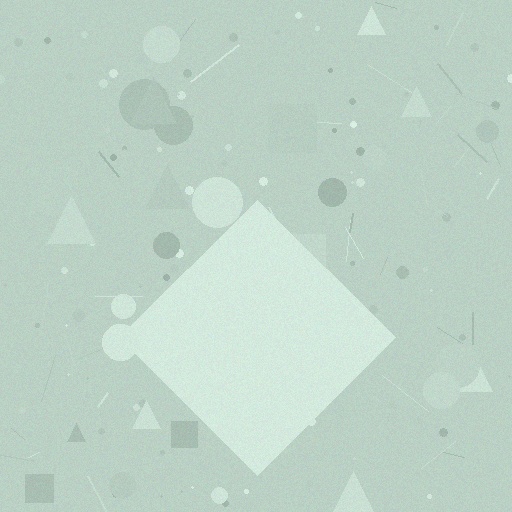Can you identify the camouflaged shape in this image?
The camouflaged shape is a diamond.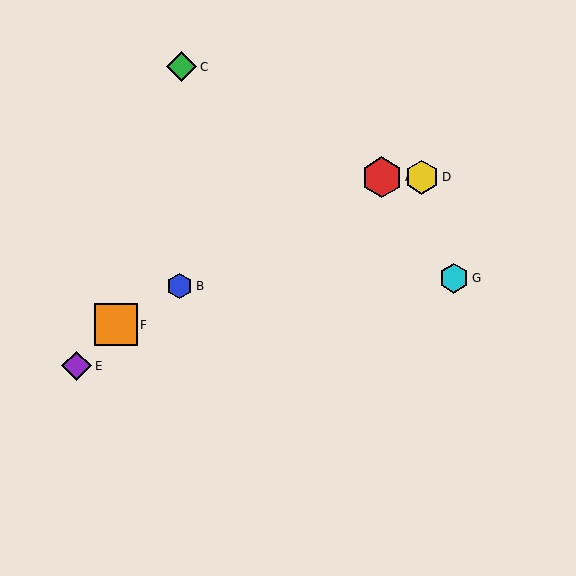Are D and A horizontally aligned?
Yes, both are at y≈177.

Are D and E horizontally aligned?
No, D is at y≈177 and E is at y≈366.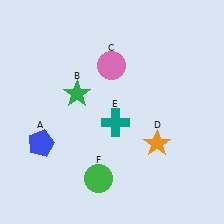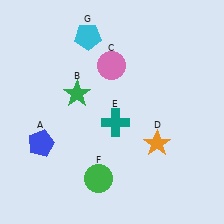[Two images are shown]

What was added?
A cyan pentagon (G) was added in Image 2.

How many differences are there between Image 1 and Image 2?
There is 1 difference between the two images.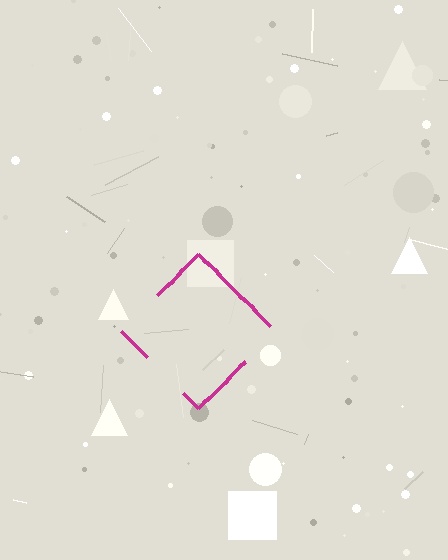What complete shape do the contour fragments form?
The contour fragments form a diamond.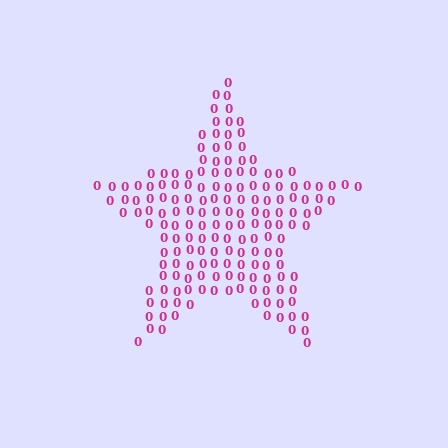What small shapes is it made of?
It is made of small digit 0's.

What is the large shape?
The large shape is a star.